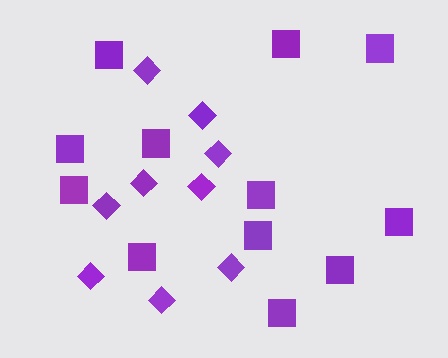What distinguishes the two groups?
There are 2 groups: one group of diamonds (9) and one group of squares (12).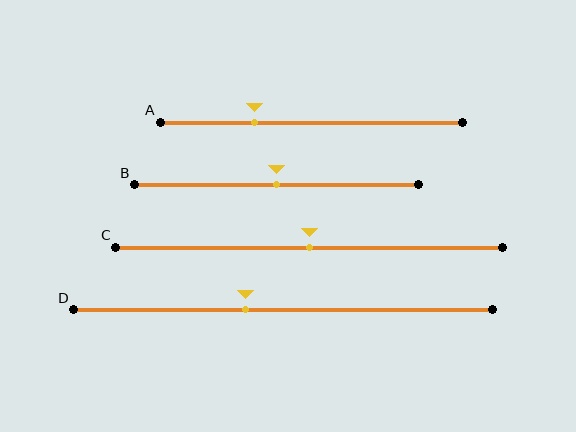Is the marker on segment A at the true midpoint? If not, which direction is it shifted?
No, the marker on segment A is shifted to the left by about 19% of the segment length.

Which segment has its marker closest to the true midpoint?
Segment B has its marker closest to the true midpoint.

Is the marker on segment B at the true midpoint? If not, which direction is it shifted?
Yes, the marker on segment B is at the true midpoint.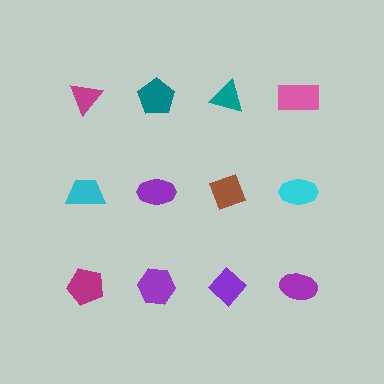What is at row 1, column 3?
A teal triangle.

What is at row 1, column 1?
A magenta triangle.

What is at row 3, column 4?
A purple ellipse.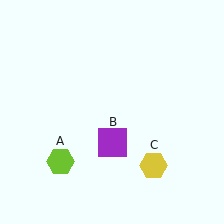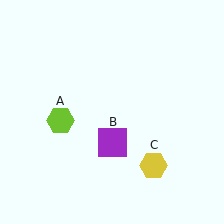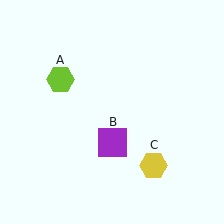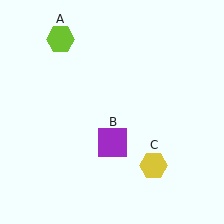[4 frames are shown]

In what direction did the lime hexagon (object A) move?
The lime hexagon (object A) moved up.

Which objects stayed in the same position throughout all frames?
Purple square (object B) and yellow hexagon (object C) remained stationary.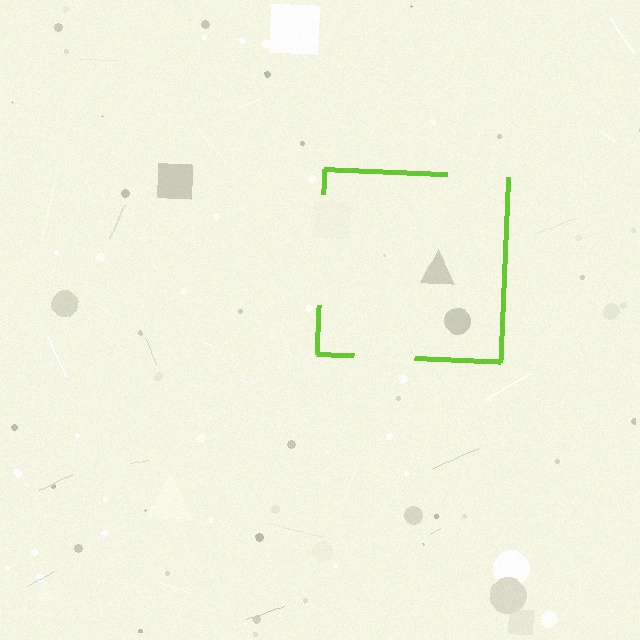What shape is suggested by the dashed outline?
The dashed outline suggests a square.